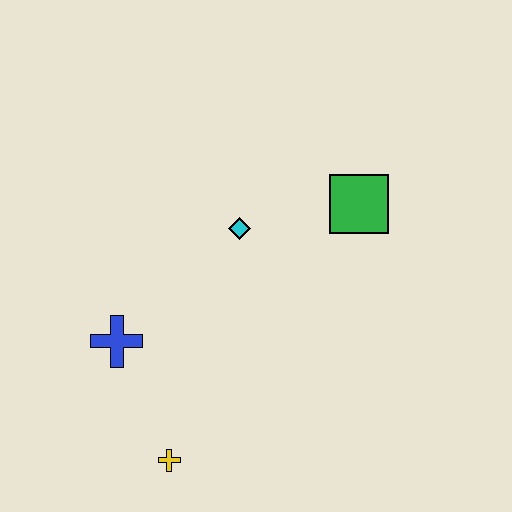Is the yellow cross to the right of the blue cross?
Yes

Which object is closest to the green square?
The cyan diamond is closest to the green square.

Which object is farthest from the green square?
The yellow cross is farthest from the green square.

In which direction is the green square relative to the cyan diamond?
The green square is to the right of the cyan diamond.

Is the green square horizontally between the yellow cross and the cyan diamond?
No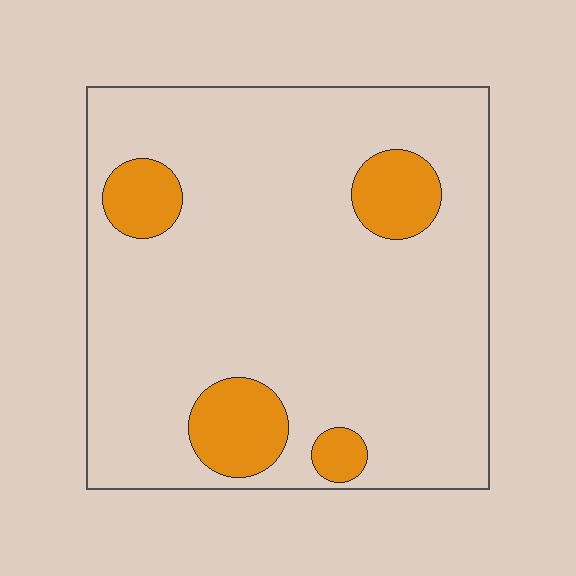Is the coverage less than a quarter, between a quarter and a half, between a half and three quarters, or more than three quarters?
Less than a quarter.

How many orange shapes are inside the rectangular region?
4.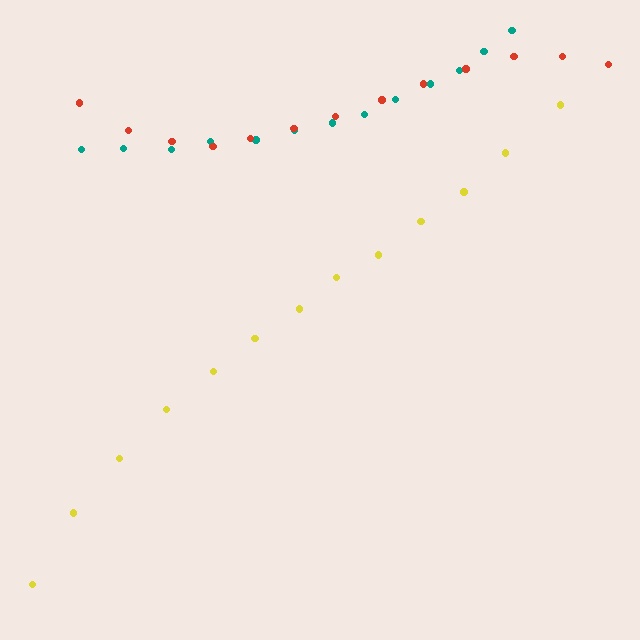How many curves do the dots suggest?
There are 3 distinct paths.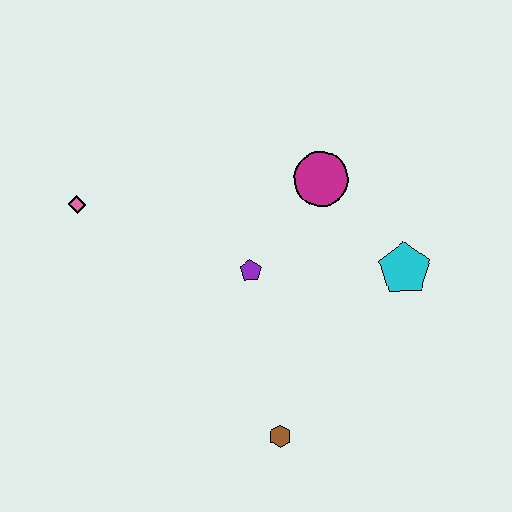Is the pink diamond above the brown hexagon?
Yes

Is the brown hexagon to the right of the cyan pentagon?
No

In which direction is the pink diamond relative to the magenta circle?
The pink diamond is to the left of the magenta circle.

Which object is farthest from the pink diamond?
The cyan pentagon is farthest from the pink diamond.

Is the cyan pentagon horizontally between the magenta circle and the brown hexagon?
No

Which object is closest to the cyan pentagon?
The magenta circle is closest to the cyan pentagon.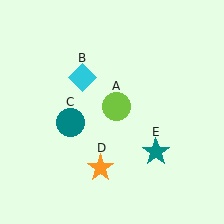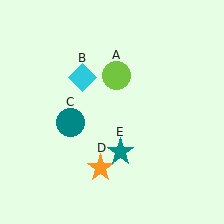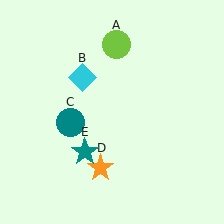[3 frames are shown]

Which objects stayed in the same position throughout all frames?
Cyan diamond (object B) and teal circle (object C) and orange star (object D) remained stationary.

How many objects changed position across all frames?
2 objects changed position: lime circle (object A), teal star (object E).